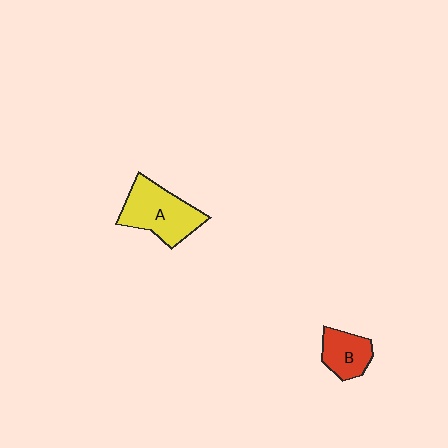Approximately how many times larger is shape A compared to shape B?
Approximately 1.7 times.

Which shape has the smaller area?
Shape B (red).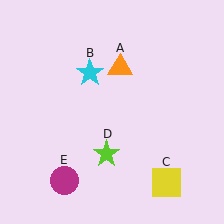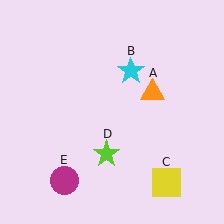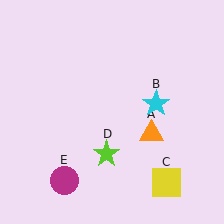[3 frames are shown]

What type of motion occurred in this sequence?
The orange triangle (object A), cyan star (object B) rotated clockwise around the center of the scene.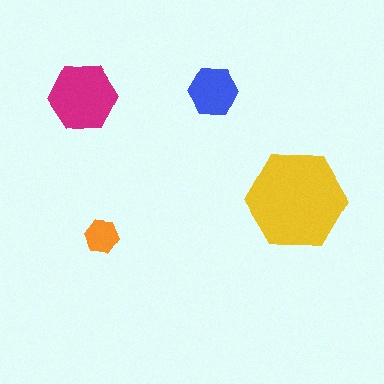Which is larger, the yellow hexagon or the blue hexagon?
The yellow one.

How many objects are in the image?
There are 4 objects in the image.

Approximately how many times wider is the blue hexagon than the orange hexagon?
About 1.5 times wider.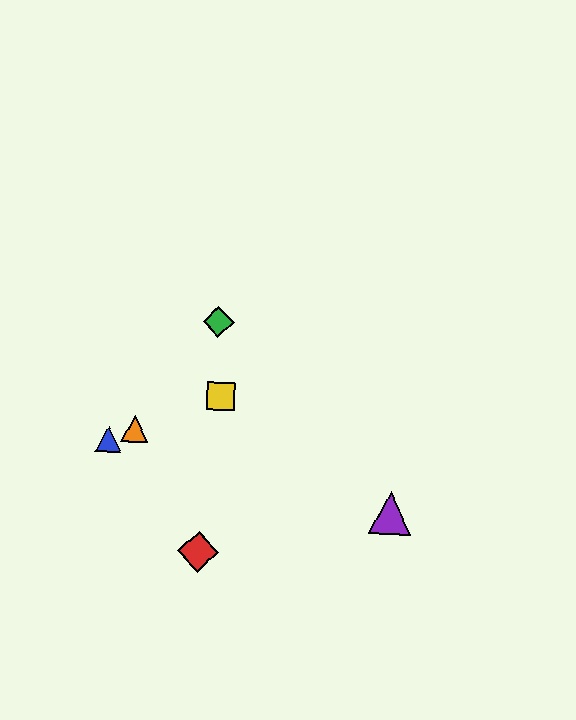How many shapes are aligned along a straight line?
3 shapes (the blue triangle, the yellow square, the orange triangle) are aligned along a straight line.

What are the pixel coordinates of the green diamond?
The green diamond is at (218, 322).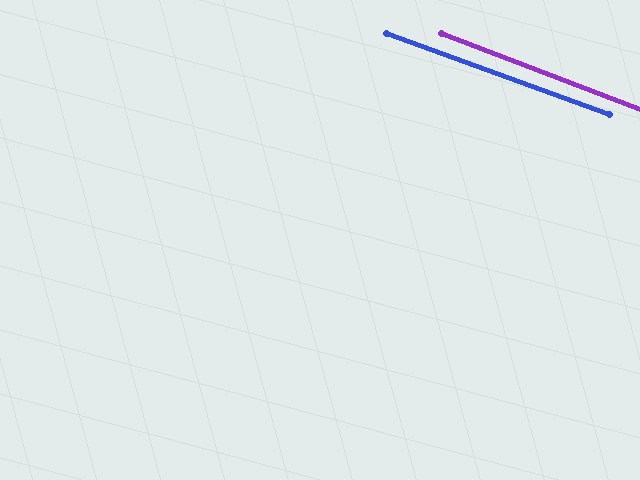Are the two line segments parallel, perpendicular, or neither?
Parallel — their directions differ by only 1.3°.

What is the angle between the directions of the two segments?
Approximately 1 degree.